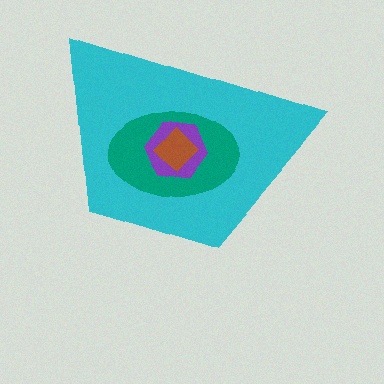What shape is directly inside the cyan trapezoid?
The teal ellipse.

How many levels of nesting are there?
4.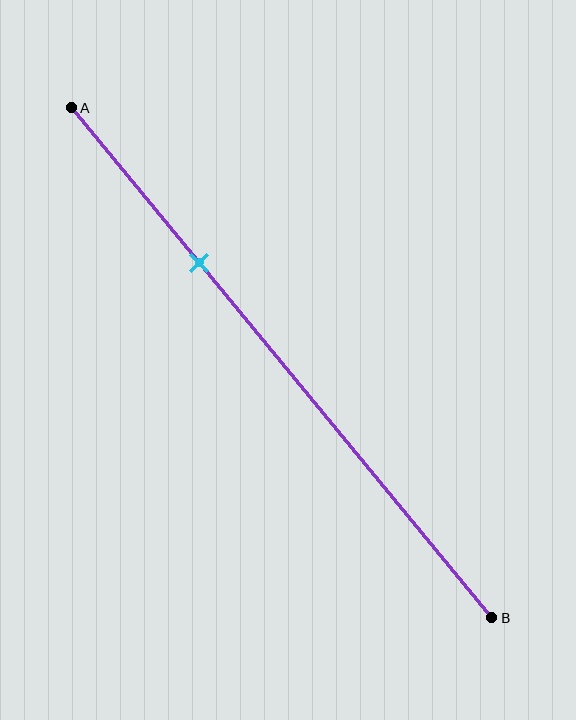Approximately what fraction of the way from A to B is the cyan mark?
The cyan mark is approximately 30% of the way from A to B.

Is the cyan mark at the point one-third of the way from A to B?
Yes, the mark is approximately at the one-third point.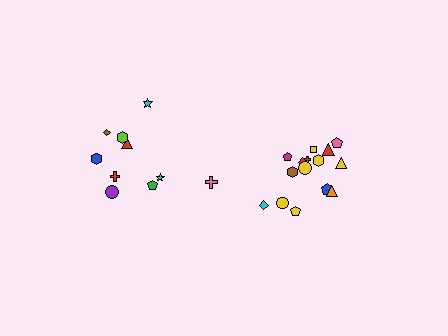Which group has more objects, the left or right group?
The right group.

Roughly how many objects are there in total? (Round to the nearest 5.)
Roughly 25 objects in total.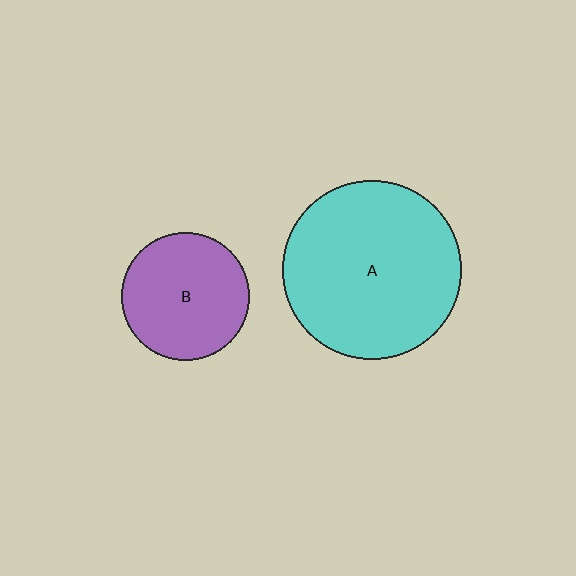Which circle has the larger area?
Circle A (cyan).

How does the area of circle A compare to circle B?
Approximately 1.9 times.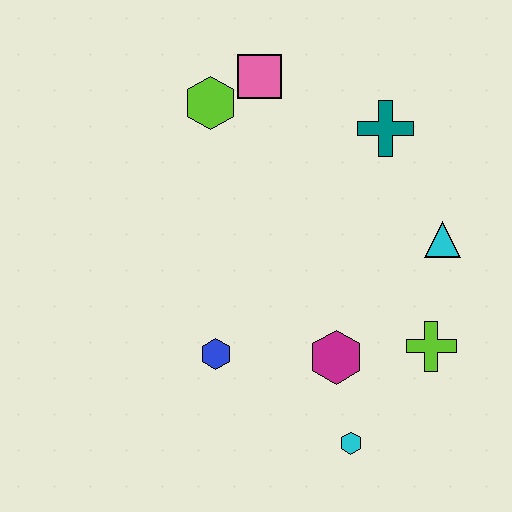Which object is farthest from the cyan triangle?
The lime hexagon is farthest from the cyan triangle.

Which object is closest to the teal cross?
The cyan triangle is closest to the teal cross.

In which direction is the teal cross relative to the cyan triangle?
The teal cross is above the cyan triangle.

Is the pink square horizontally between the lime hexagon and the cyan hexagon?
Yes